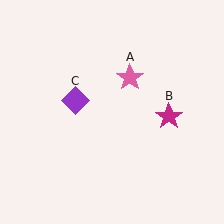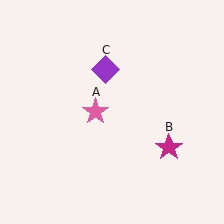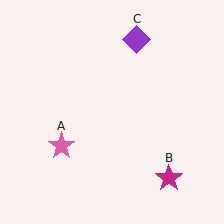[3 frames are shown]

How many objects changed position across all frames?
3 objects changed position: pink star (object A), magenta star (object B), purple diamond (object C).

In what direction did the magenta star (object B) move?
The magenta star (object B) moved down.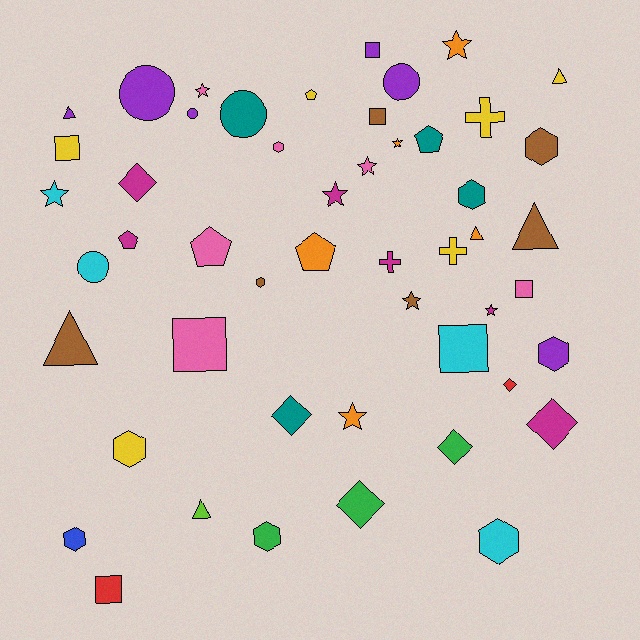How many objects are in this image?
There are 50 objects.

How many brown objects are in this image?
There are 6 brown objects.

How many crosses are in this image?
There are 3 crosses.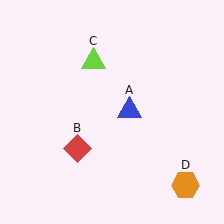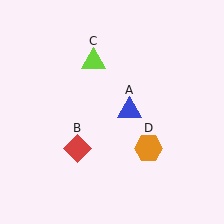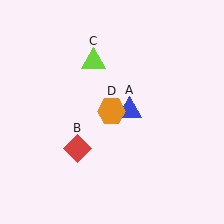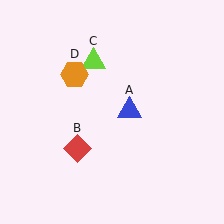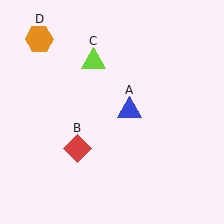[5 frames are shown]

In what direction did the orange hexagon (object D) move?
The orange hexagon (object D) moved up and to the left.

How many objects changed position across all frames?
1 object changed position: orange hexagon (object D).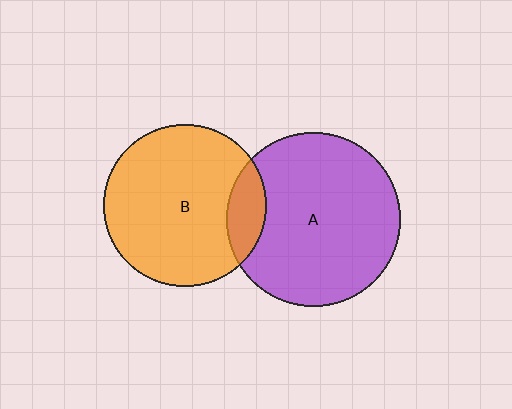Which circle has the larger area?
Circle A (purple).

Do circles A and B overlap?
Yes.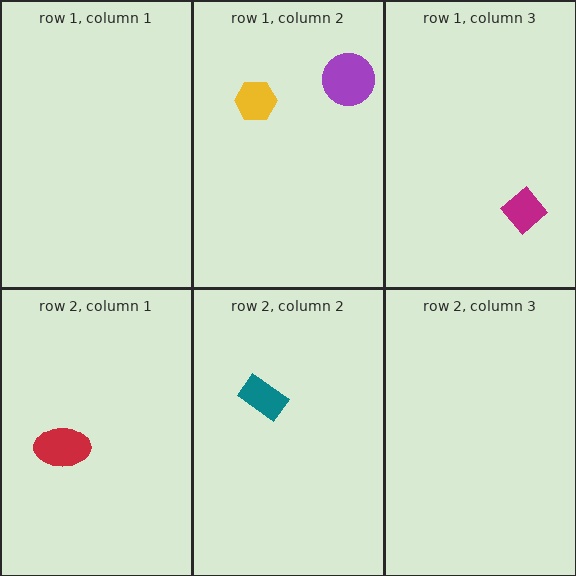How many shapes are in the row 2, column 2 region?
1.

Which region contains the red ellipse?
The row 2, column 1 region.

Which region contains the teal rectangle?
The row 2, column 2 region.